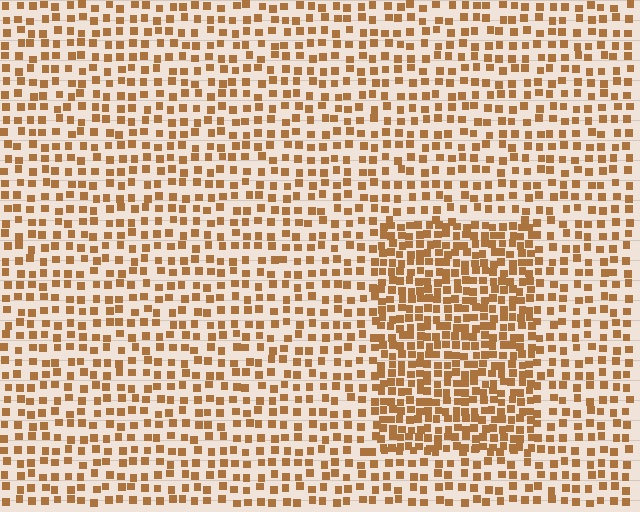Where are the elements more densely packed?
The elements are more densely packed inside the rectangle boundary.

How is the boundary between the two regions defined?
The boundary is defined by a change in element density (approximately 1.9x ratio). All elements are the same color, size, and shape.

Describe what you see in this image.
The image contains small brown elements arranged at two different densities. A rectangle-shaped region is visible where the elements are more densely packed than the surrounding area.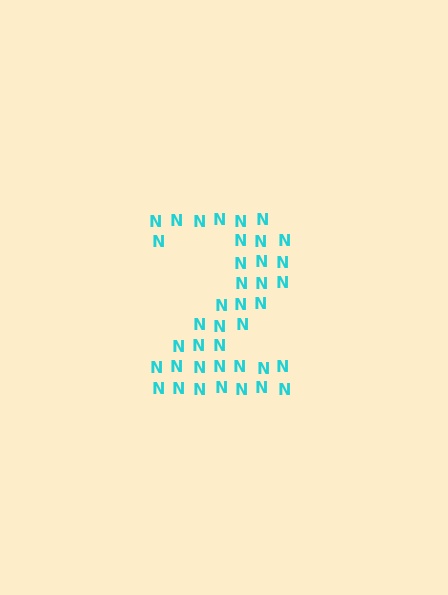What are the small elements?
The small elements are letter N's.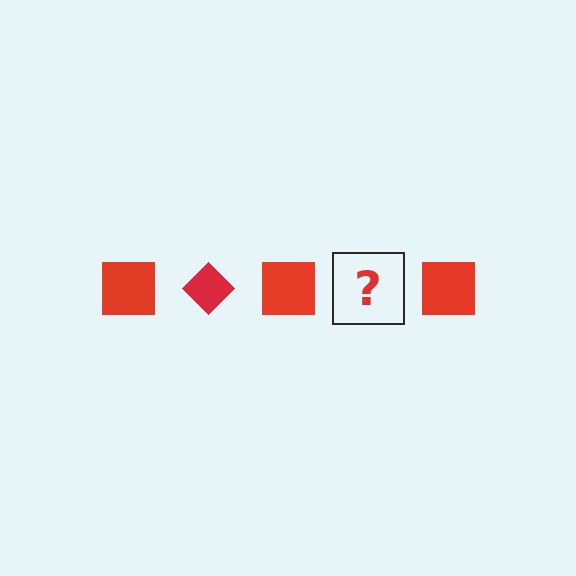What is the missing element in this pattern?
The missing element is a red diamond.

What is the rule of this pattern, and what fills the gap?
The rule is that the pattern cycles through square, diamond shapes in red. The gap should be filled with a red diamond.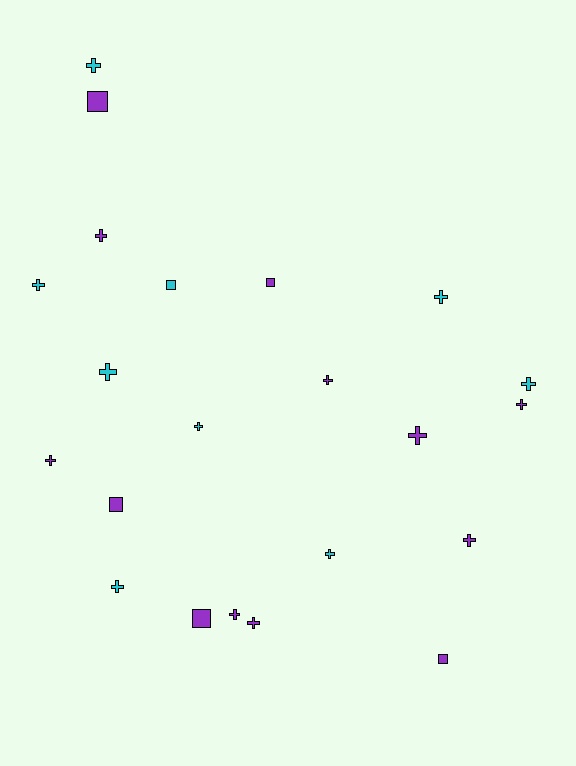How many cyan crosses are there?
There are 8 cyan crosses.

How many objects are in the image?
There are 22 objects.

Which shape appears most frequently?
Cross, with 16 objects.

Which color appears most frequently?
Purple, with 13 objects.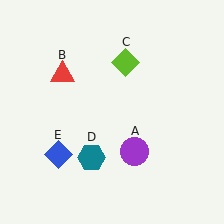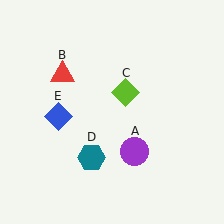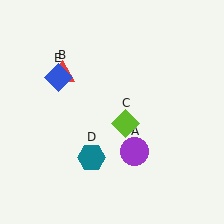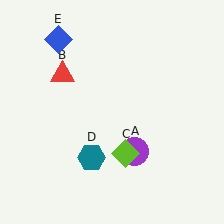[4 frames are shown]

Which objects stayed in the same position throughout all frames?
Purple circle (object A) and red triangle (object B) and teal hexagon (object D) remained stationary.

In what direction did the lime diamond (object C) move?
The lime diamond (object C) moved down.